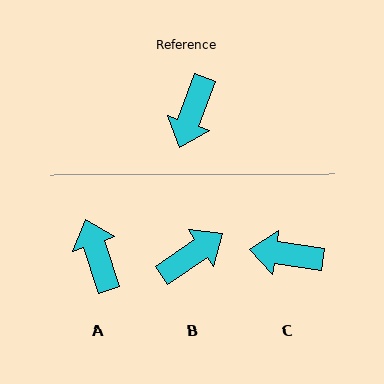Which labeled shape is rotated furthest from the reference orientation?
B, about 144 degrees away.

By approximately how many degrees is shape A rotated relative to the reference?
Approximately 142 degrees clockwise.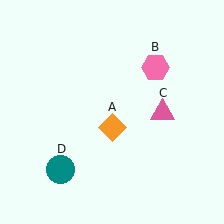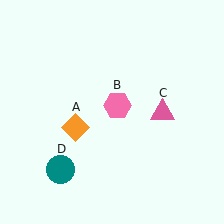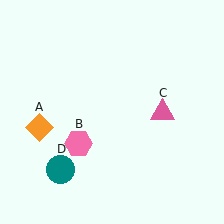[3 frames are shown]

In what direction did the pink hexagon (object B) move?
The pink hexagon (object B) moved down and to the left.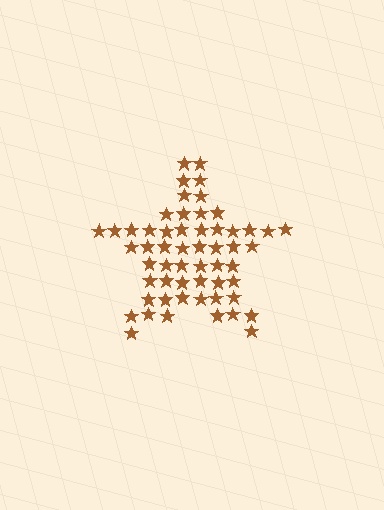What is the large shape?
The large shape is a star.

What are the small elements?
The small elements are stars.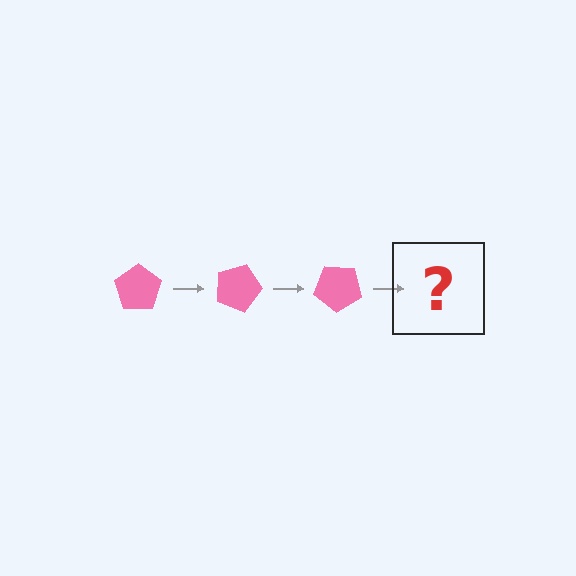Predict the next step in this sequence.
The next step is a pink pentagon rotated 60 degrees.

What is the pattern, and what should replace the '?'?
The pattern is that the pentagon rotates 20 degrees each step. The '?' should be a pink pentagon rotated 60 degrees.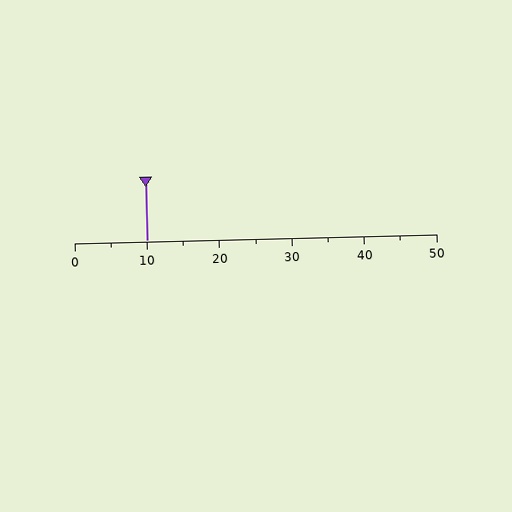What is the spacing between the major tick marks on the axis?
The major ticks are spaced 10 apart.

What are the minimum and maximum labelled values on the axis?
The axis runs from 0 to 50.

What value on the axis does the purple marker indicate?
The marker indicates approximately 10.